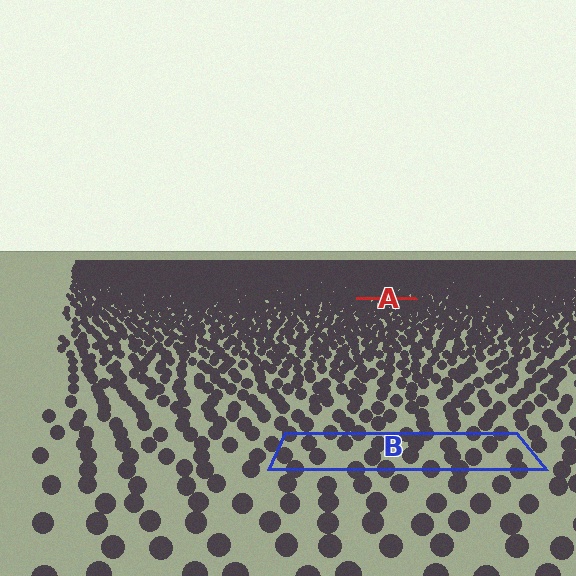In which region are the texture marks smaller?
The texture marks are smaller in region A, because it is farther away.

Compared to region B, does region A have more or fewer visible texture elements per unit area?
Region A has more texture elements per unit area — they are packed more densely because it is farther away.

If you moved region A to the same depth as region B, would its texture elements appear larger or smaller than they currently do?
They would appear larger. At a closer depth, the same texture elements are projected at a bigger on-screen size.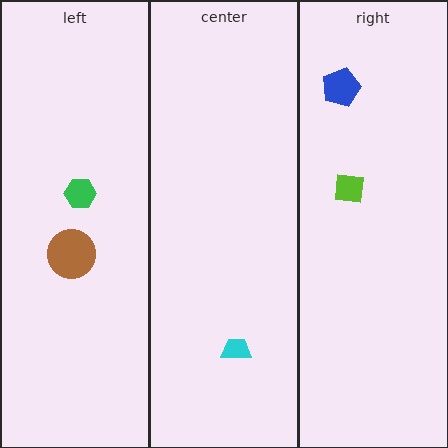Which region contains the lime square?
The right region.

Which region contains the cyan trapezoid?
The center region.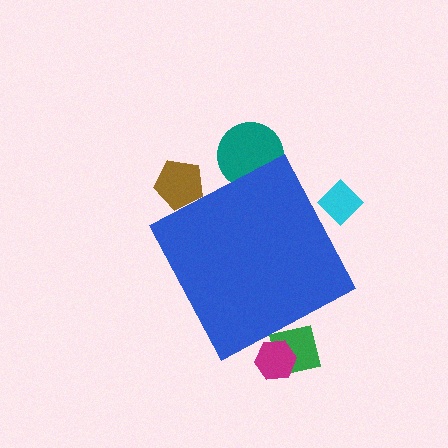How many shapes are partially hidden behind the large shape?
5 shapes are partially hidden.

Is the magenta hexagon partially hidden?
Yes, the magenta hexagon is partially hidden behind the blue diamond.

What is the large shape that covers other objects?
A blue diamond.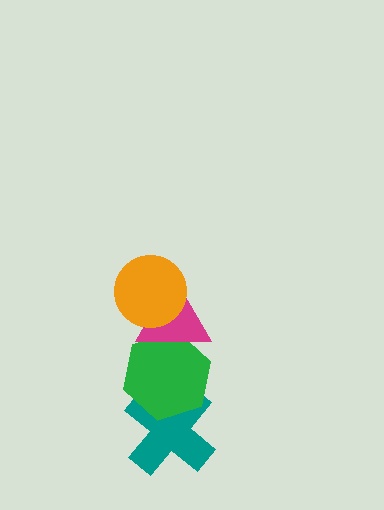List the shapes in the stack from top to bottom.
From top to bottom: the orange circle, the magenta triangle, the green hexagon, the teal cross.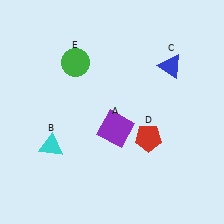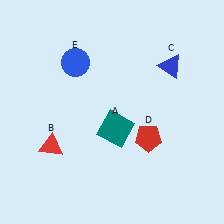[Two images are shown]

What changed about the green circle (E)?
In Image 1, E is green. In Image 2, it changed to blue.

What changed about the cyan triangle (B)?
In Image 1, B is cyan. In Image 2, it changed to red.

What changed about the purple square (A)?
In Image 1, A is purple. In Image 2, it changed to teal.